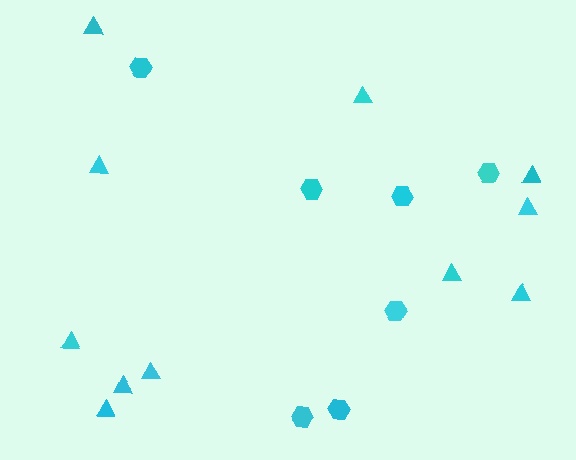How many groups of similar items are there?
There are 2 groups: one group of hexagons (7) and one group of triangles (11).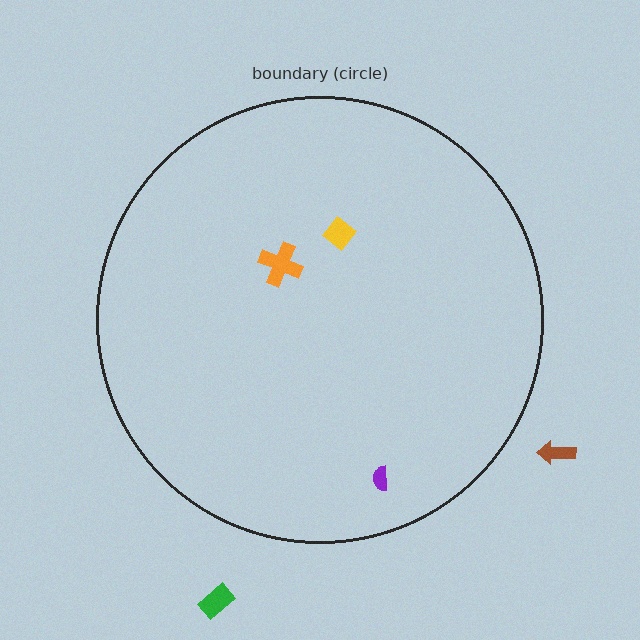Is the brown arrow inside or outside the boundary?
Outside.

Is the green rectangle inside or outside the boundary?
Outside.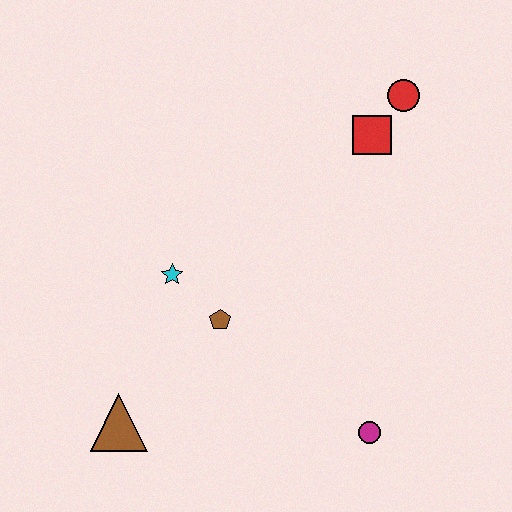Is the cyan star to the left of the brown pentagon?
Yes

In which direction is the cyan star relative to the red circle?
The cyan star is to the left of the red circle.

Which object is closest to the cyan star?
The brown pentagon is closest to the cyan star.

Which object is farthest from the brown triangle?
The red circle is farthest from the brown triangle.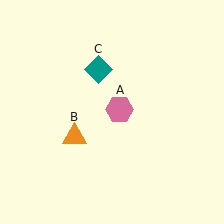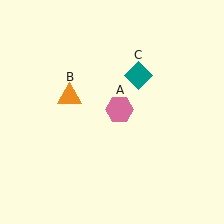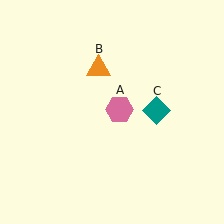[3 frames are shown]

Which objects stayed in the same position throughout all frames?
Pink hexagon (object A) remained stationary.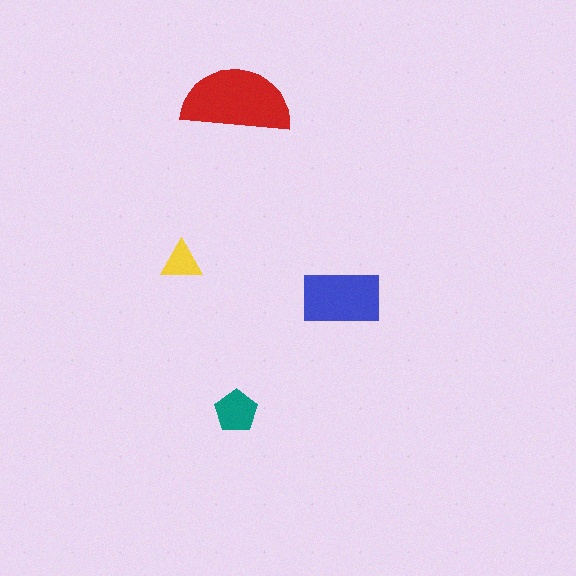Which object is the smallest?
The yellow triangle.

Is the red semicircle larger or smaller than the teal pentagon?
Larger.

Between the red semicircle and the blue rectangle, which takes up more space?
The red semicircle.